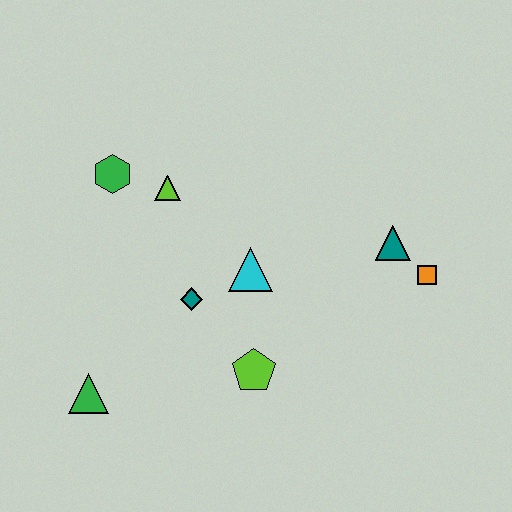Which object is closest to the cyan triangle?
The teal diamond is closest to the cyan triangle.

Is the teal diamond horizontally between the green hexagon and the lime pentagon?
Yes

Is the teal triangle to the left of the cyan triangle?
No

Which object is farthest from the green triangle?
The orange square is farthest from the green triangle.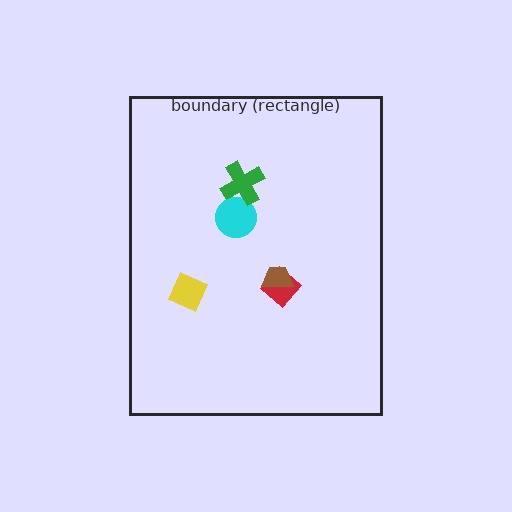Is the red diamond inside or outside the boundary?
Inside.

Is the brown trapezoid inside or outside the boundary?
Inside.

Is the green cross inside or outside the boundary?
Inside.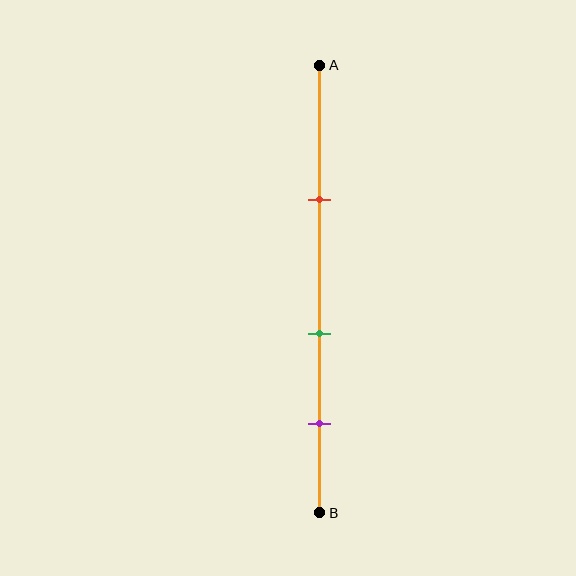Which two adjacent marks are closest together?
The green and purple marks are the closest adjacent pair.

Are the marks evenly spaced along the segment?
Yes, the marks are approximately evenly spaced.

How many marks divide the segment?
There are 3 marks dividing the segment.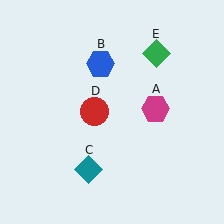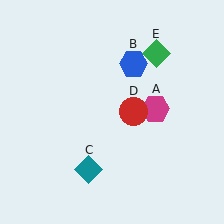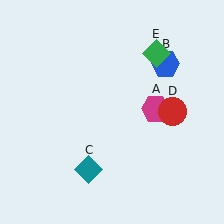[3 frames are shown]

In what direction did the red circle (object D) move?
The red circle (object D) moved right.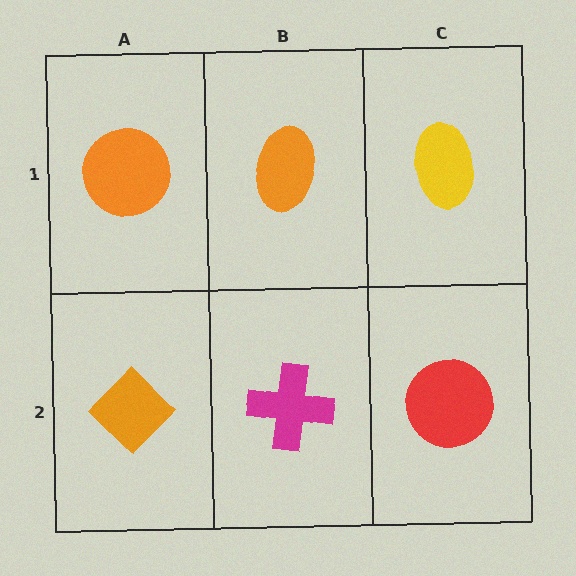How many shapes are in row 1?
3 shapes.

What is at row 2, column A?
An orange diamond.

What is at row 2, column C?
A red circle.